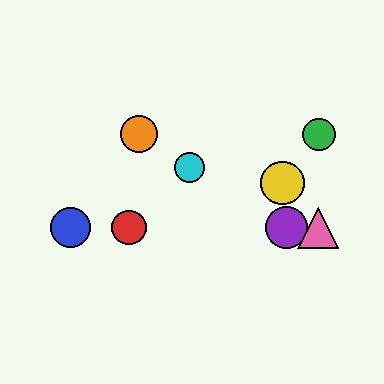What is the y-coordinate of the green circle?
The green circle is at y≈134.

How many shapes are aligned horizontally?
4 shapes (the red circle, the blue circle, the purple circle, the pink triangle) are aligned horizontally.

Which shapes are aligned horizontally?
The red circle, the blue circle, the purple circle, the pink triangle are aligned horizontally.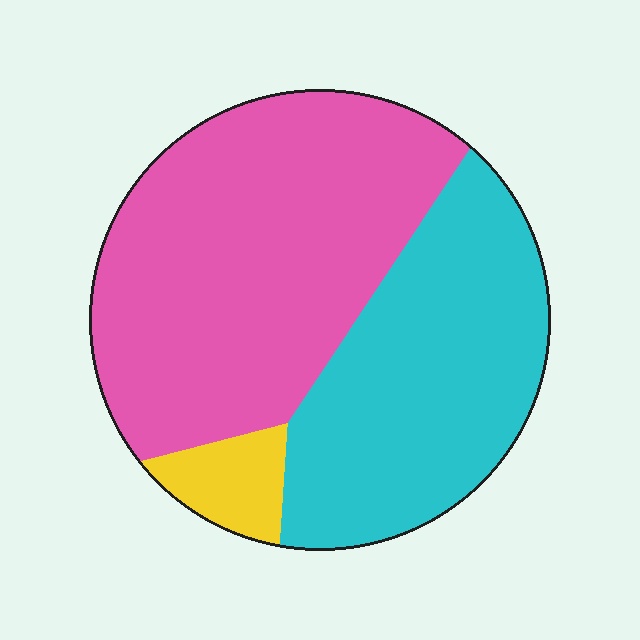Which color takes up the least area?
Yellow, at roughly 5%.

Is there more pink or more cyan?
Pink.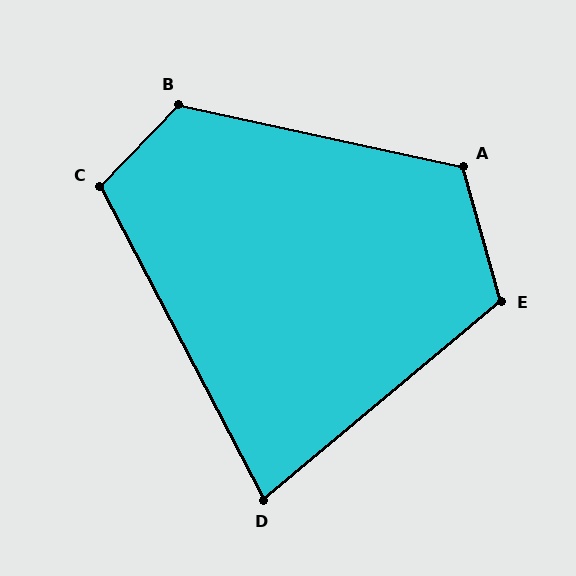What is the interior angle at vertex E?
Approximately 114 degrees (obtuse).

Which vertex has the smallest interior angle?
D, at approximately 78 degrees.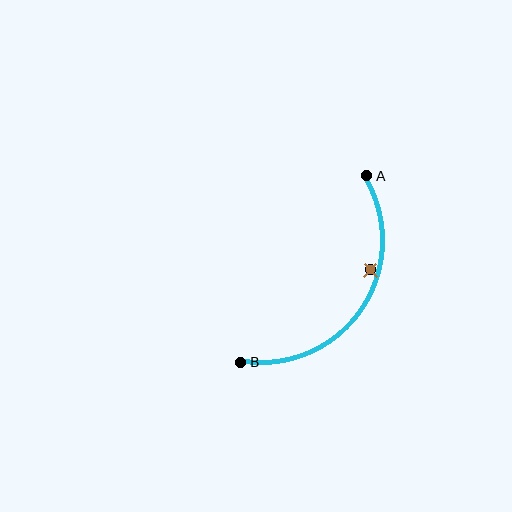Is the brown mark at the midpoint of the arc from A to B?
No — the brown mark does not lie on the arc at all. It sits slightly inside the curve.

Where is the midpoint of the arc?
The arc midpoint is the point on the curve farthest from the straight line joining A and B. It sits below and to the right of that line.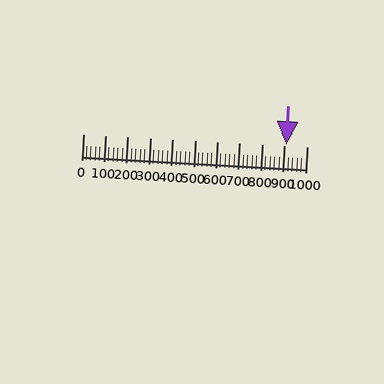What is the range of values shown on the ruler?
The ruler shows values from 0 to 1000.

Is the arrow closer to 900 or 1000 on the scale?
The arrow is closer to 900.